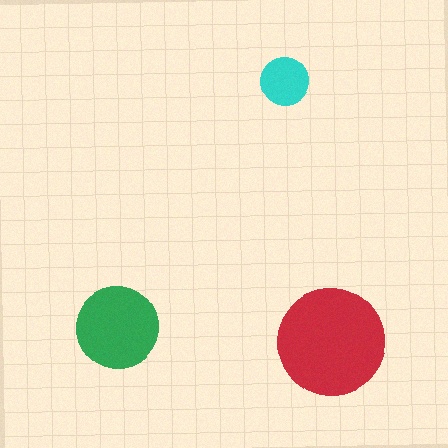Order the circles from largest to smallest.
the red one, the green one, the cyan one.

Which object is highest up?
The cyan circle is topmost.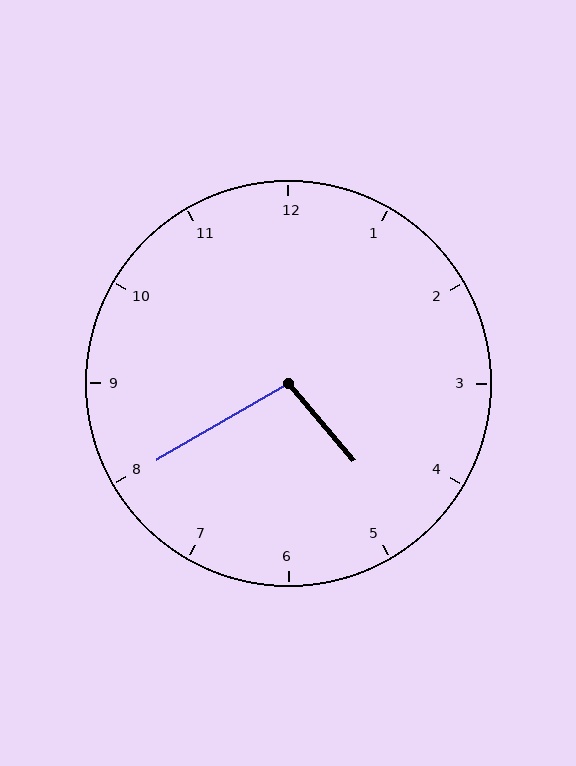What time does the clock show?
4:40.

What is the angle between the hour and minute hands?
Approximately 100 degrees.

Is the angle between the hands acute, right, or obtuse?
It is obtuse.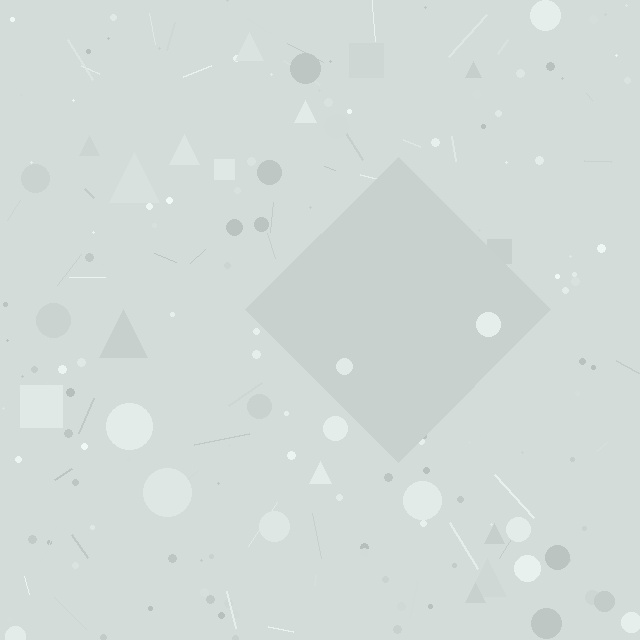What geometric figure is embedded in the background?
A diamond is embedded in the background.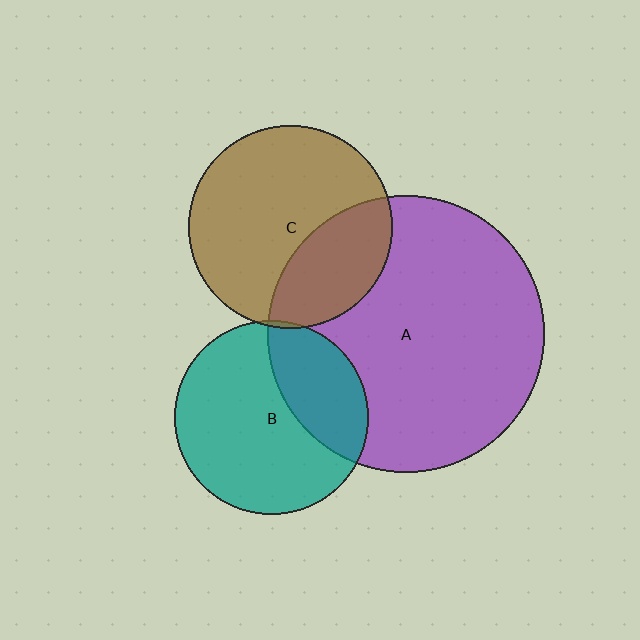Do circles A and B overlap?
Yes.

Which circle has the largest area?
Circle A (purple).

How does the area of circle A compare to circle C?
Approximately 1.8 times.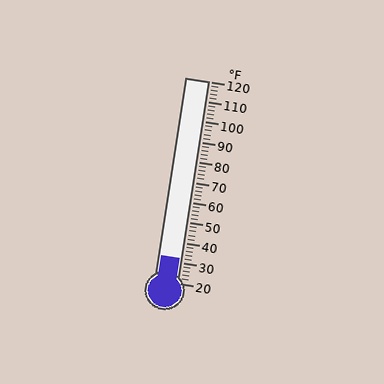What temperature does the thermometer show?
The thermometer shows approximately 32°F.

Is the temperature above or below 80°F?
The temperature is below 80°F.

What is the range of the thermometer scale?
The thermometer scale ranges from 20°F to 120°F.